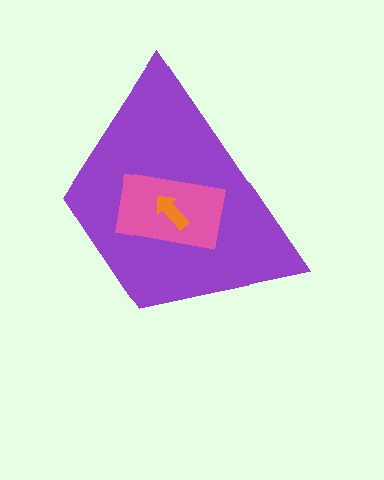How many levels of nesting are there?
3.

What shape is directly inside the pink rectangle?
The orange arrow.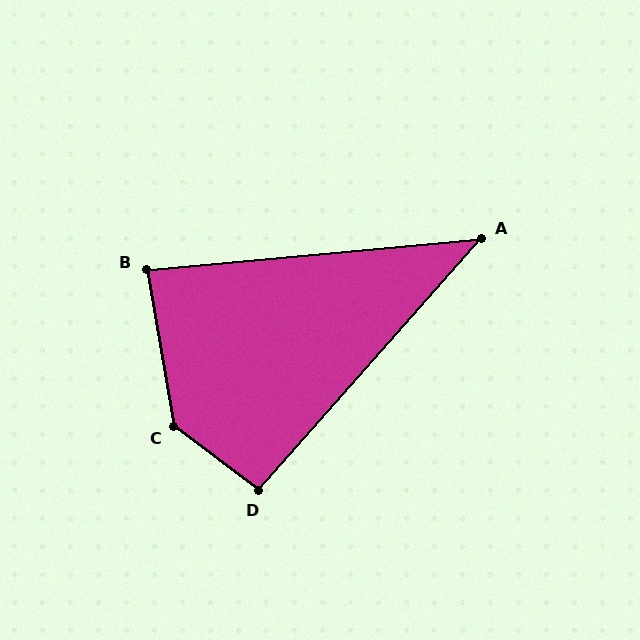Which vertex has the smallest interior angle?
A, at approximately 43 degrees.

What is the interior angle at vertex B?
Approximately 85 degrees (approximately right).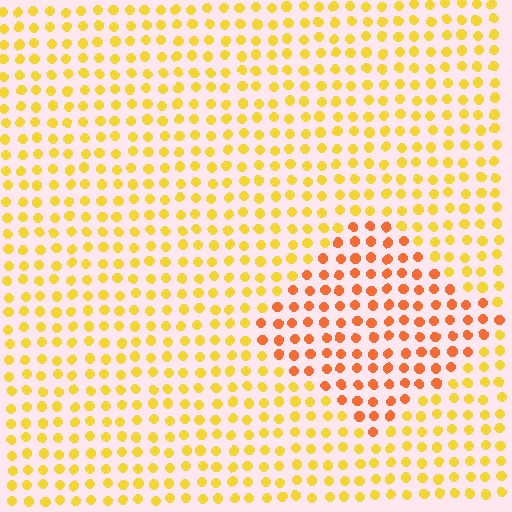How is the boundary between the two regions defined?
The boundary is defined purely by a slight shift in hue (about 34 degrees). Spacing, size, and orientation are identical on both sides.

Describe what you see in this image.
The image is filled with small yellow elements in a uniform arrangement. A diamond-shaped region is visible where the elements are tinted to a slightly different hue, forming a subtle color boundary.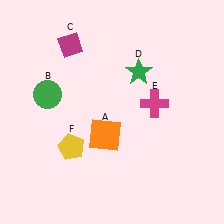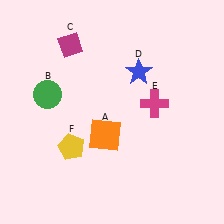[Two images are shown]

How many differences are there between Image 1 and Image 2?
There is 1 difference between the two images.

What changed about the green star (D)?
In Image 1, D is green. In Image 2, it changed to blue.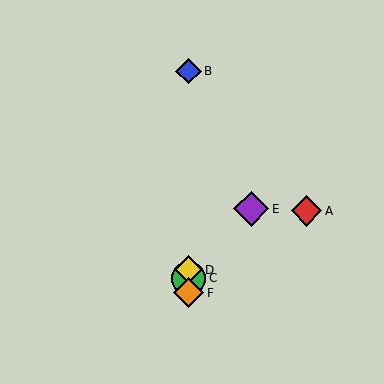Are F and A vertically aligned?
No, F is at x≈189 and A is at x≈307.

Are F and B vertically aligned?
Yes, both are at x≈189.